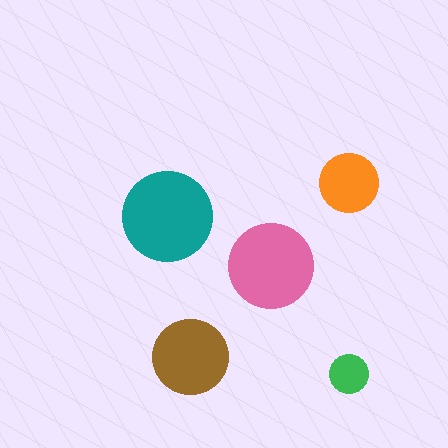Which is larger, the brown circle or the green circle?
The brown one.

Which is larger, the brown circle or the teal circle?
The teal one.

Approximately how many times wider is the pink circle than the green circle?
About 2 times wider.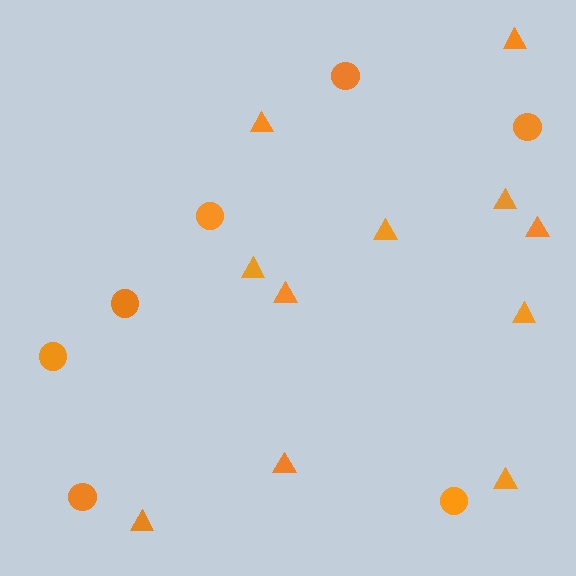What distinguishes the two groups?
There are 2 groups: one group of circles (7) and one group of triangles (11).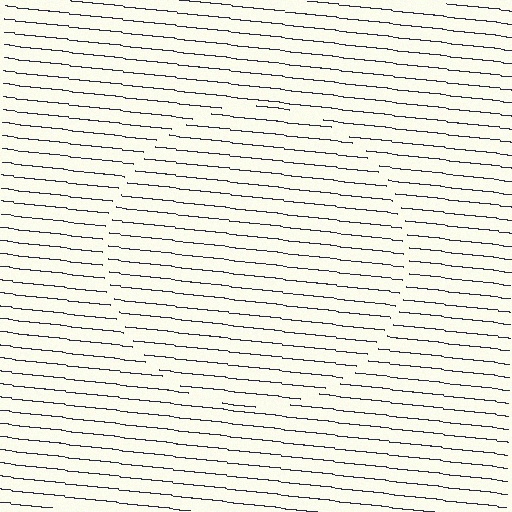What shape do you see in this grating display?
An illusory circle. The interior of the shape contains the same grating, shifted by half a period — the contour is defined by the phase discontinuity where line-ends from the inner and outer gratings abut.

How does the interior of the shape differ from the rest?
The interior of the shape contains the same grating, shifted by half a period — the contour is defined by the phase discontinuity where line-ends from the inner and outer gratings abut.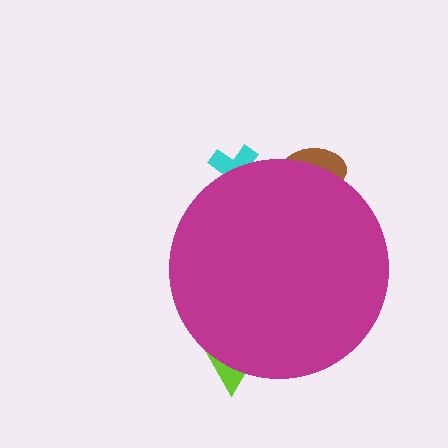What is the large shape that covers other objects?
A magenta circle.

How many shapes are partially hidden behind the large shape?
3 shapes are partially hidden.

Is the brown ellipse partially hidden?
Yes, the brown ellipse is partially hidden behind the magenta circle.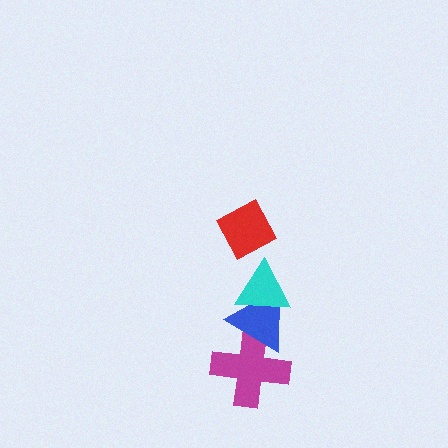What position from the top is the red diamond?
The red diamond is 1st from the top.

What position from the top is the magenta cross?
The magenta cross is 4th from the top.